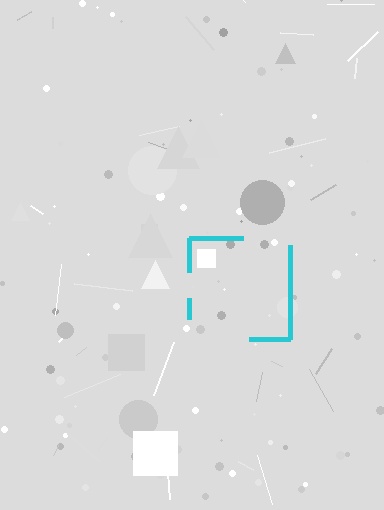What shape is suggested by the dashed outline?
The dashed outline suggests a square.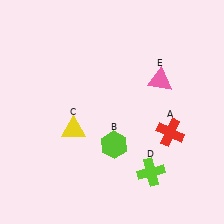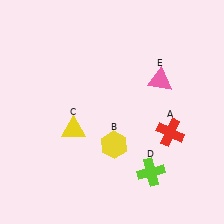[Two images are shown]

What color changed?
The hexagon (B) changed from lime in Image 1 to yellow in Image 2.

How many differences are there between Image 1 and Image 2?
There is 1 difference between the two images.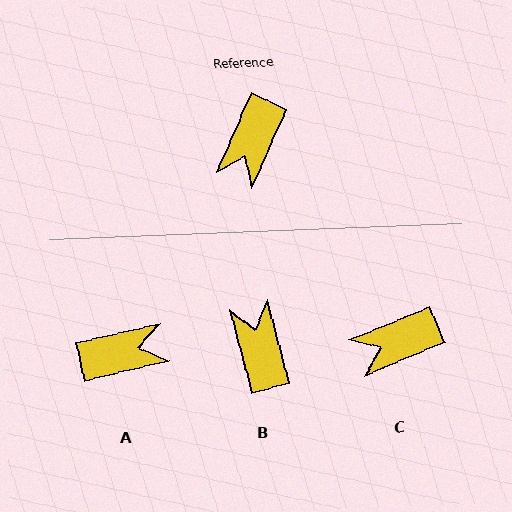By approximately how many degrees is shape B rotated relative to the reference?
Approximately 141 degrees clockwise.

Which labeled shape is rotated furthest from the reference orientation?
B, about 141 degrees away.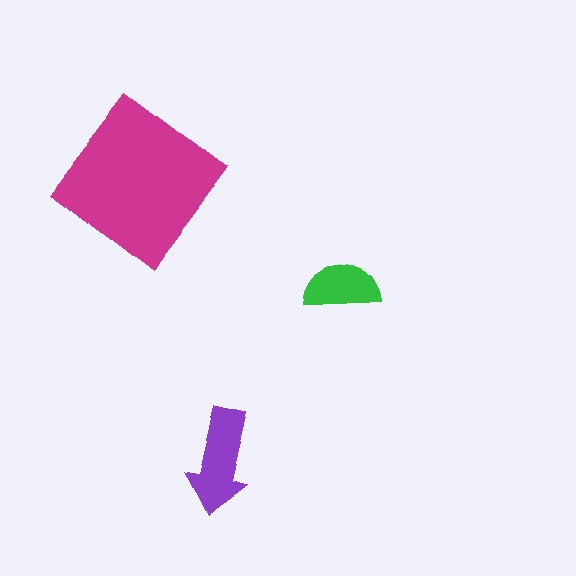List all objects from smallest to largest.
The green semicircle, the purple arrow, the magenta diamond.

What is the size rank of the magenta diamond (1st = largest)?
1st.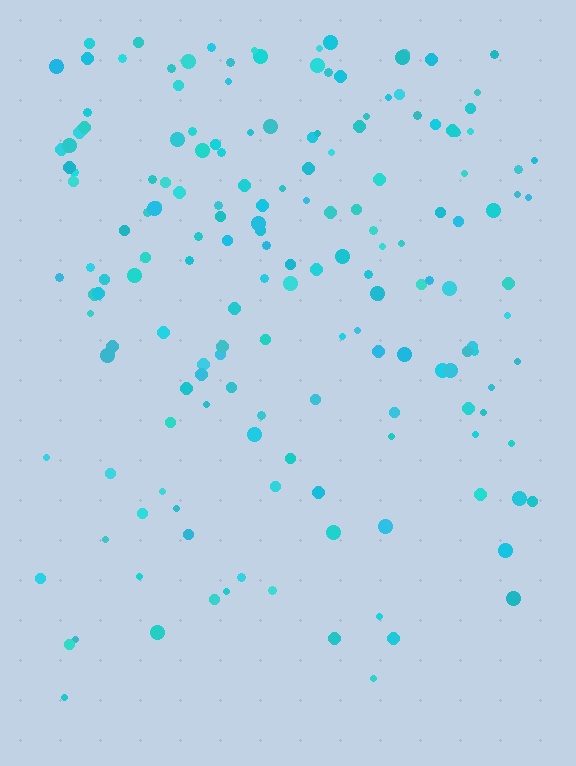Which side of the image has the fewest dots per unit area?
The bottom.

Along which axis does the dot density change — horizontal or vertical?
Vertical.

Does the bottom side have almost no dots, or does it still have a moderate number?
Still a moderate number, just noticeably fewer than the top.